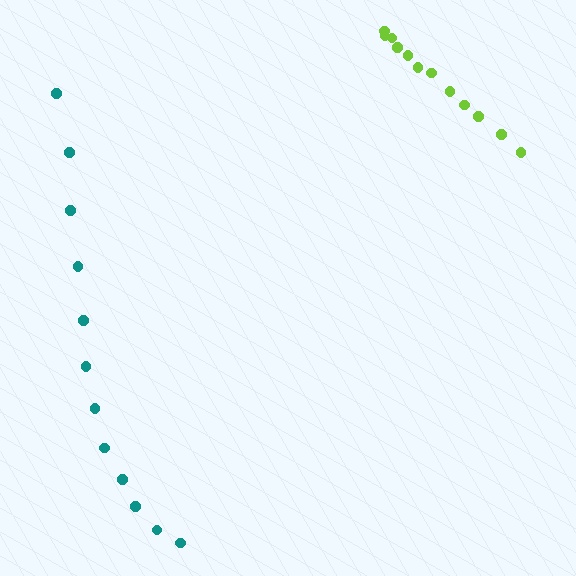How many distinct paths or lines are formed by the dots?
There are 2 distinct paths.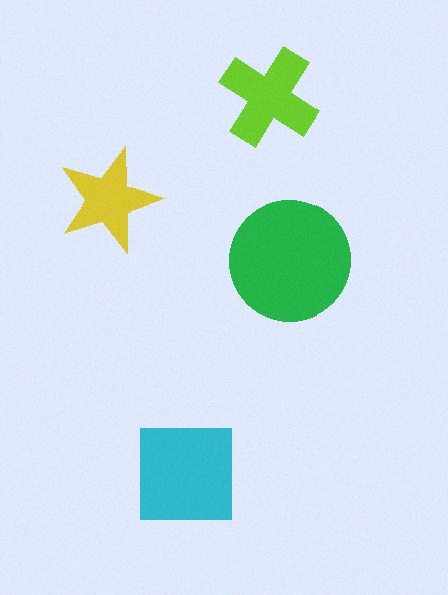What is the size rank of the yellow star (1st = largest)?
4th.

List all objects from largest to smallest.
The green circle, the cyan square, the lime cross, the yellow star.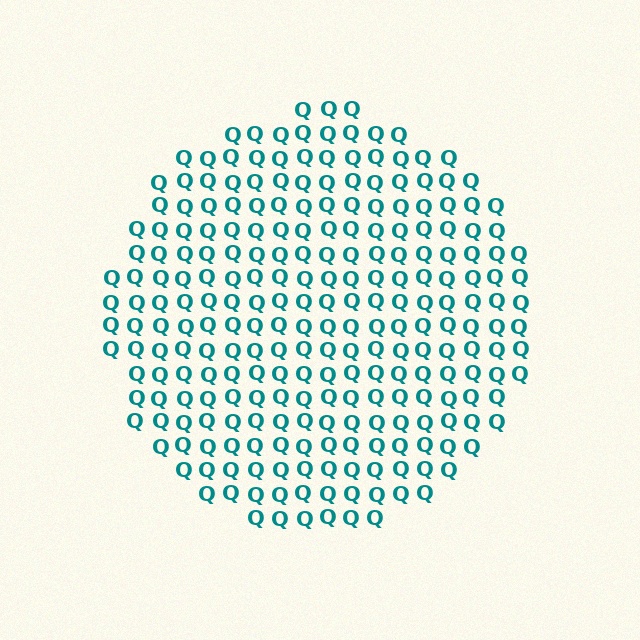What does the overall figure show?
The overall figure shows a circle.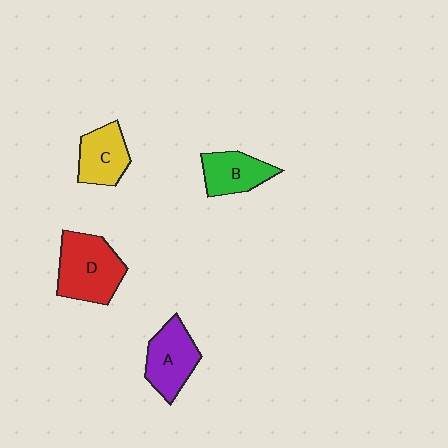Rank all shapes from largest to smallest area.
From largest to smallest: D (red), A (purple), C (yellow), B (green).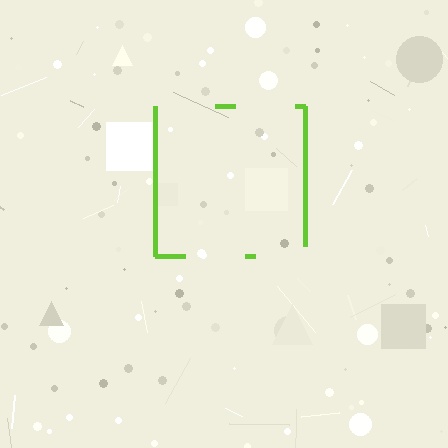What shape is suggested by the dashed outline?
The dashed outline suggests a square.